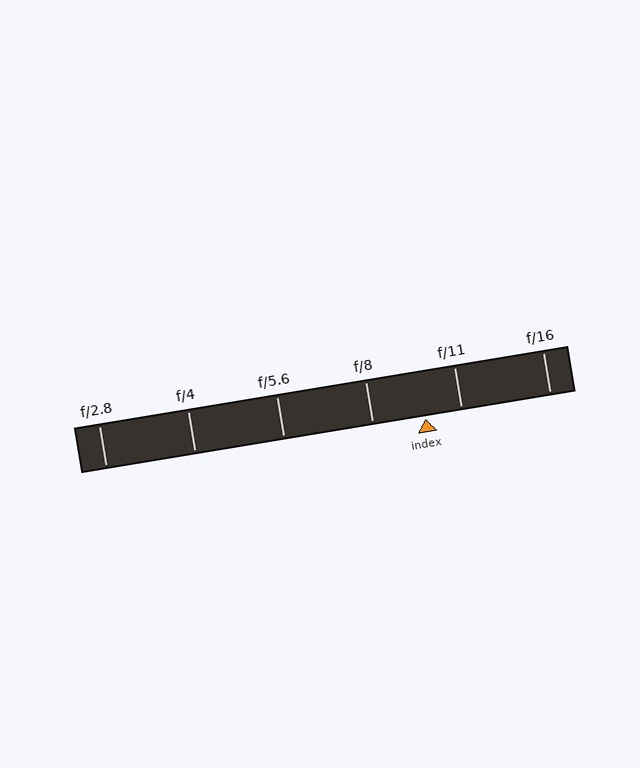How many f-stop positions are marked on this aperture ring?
There are 6 f-stop positions marked.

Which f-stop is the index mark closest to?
The index mark is closest to f/11.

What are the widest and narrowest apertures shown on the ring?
The widest aperture shown is f/2.8 and the narrowest is f/16.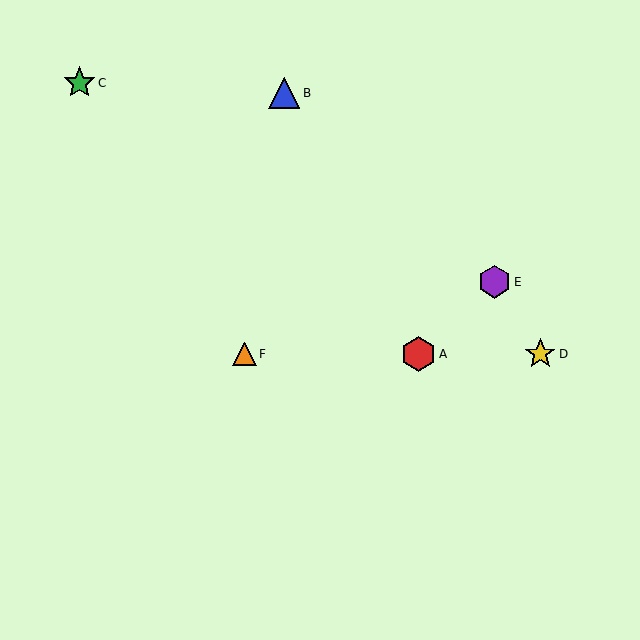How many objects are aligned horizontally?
3 objects (A, D, F) are aligned horizontally.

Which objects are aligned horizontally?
Objects A, D, F are aligned horizontally.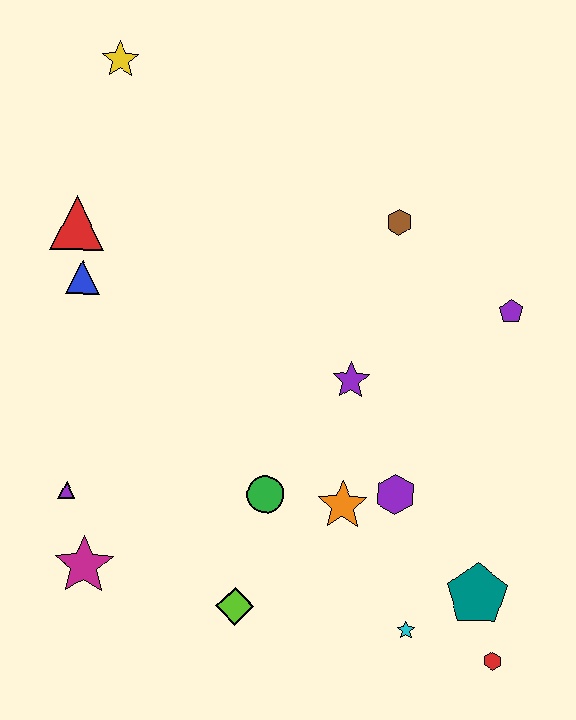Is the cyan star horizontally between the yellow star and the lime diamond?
No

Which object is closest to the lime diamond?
The green circle is closest to the lime diamond.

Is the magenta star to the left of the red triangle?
No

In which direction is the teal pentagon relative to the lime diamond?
The teal pentagon is to the right of the lime diamond.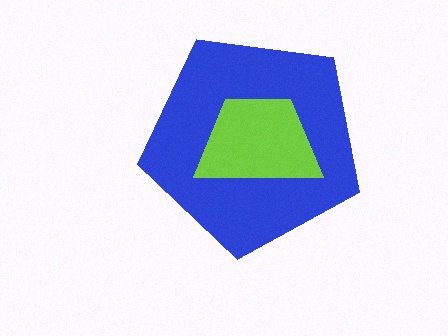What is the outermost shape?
The blue pentagon.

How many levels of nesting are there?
2.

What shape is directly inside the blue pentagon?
The lime trapezoid.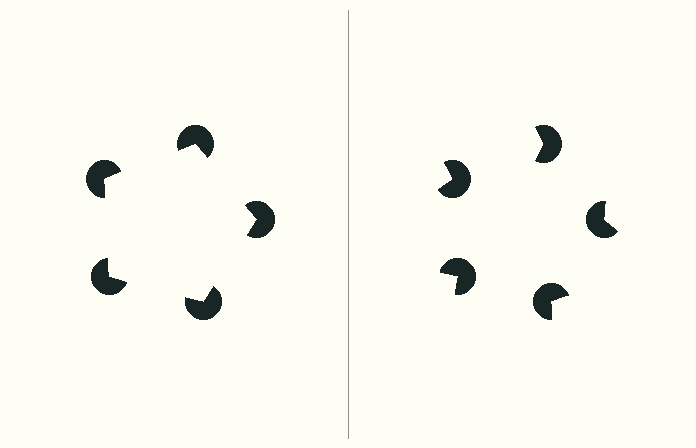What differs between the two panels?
The pac-man discs are positioned identically on both sides; only the wedge orientations differ. On the left they align to a pentagon; on the right they are misaligned.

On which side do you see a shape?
An illusory pentagon appears on the left side. On the right side the wedge cuts are rotated, so no coherent shape forms.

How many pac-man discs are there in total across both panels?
10 — 5 on each side.